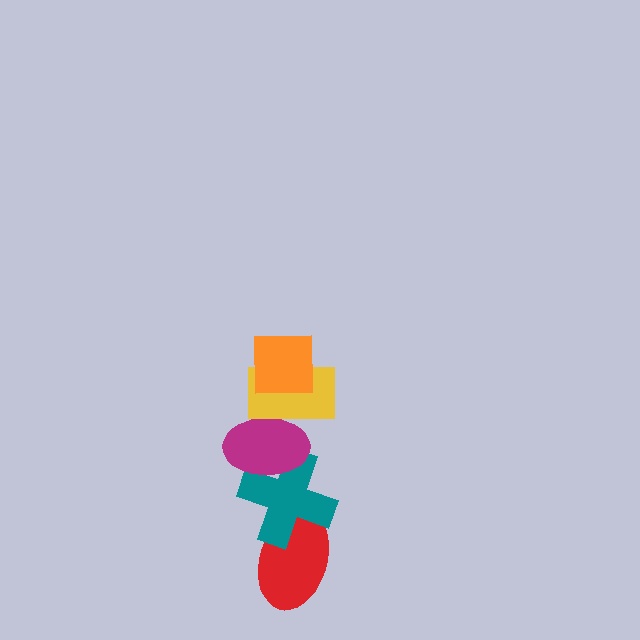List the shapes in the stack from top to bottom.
From top to bottom: the orange square, the yellow rectangle, the magenta ellipse, the teal cross, the red ellipse.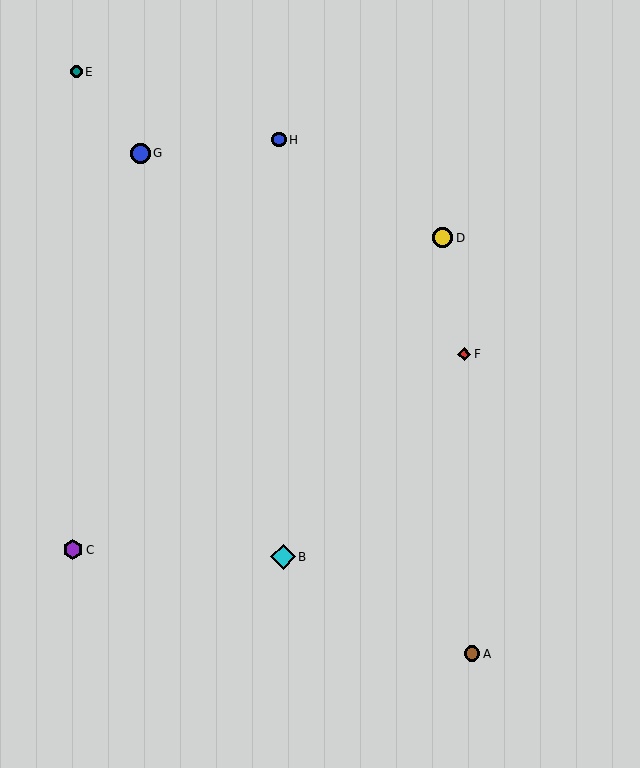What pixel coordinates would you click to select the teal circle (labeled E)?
Click at (76, 72) to select the teal circle E.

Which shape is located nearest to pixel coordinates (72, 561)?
The purple hexagon (labeled C) at (73, 550) is nearest to that location.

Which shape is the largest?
The cyan diamond (labeled B) is the largest.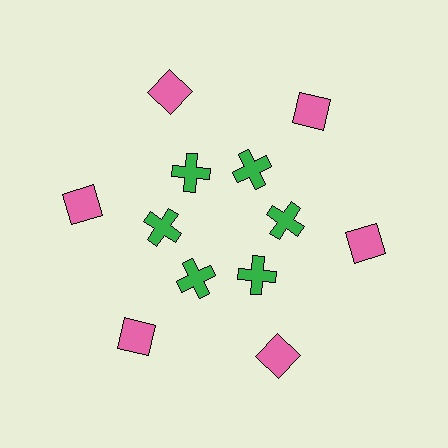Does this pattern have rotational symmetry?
Yes, this pattern has 6-fold rotational symmetry. It looks the same after rotating 60 degrees around the center.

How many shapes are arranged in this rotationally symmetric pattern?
There are 12 shapes, arranged in 6 groups of 2.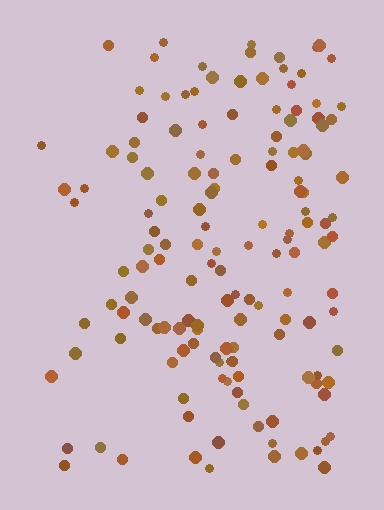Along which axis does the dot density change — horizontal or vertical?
Horizontal.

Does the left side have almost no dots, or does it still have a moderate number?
Still a moderate number, just noticeably fewer than the right.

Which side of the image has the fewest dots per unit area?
The left.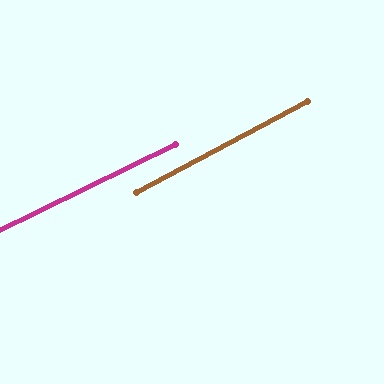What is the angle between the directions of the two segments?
Approximately 2 degrees.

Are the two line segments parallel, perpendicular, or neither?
Parallel — their directions differ by only 2.0°.